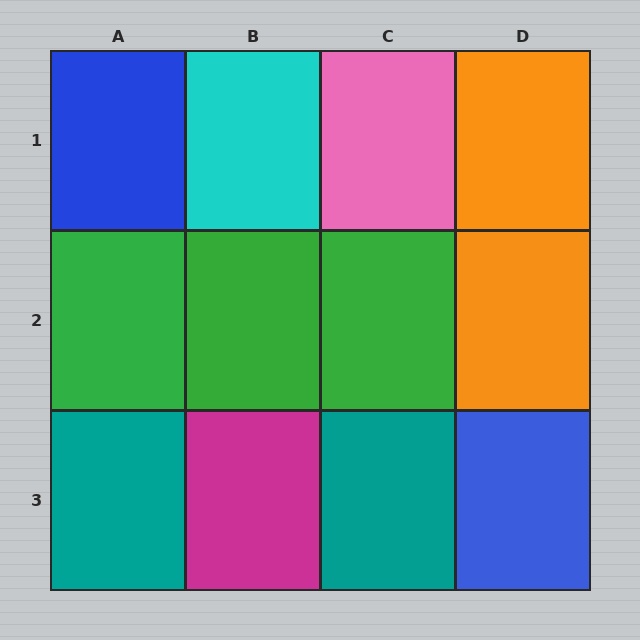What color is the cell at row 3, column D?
Blue.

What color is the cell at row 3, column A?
Teal.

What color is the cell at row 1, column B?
Cyan.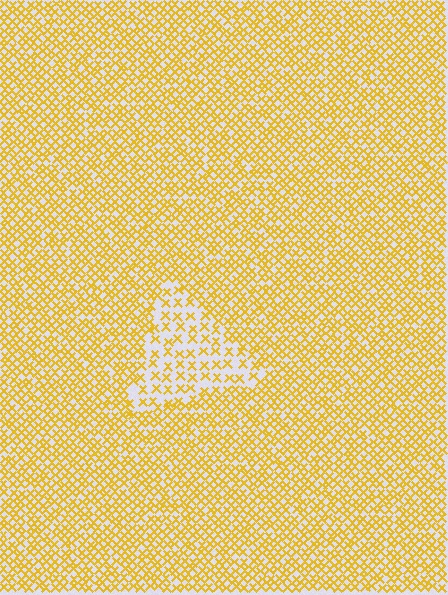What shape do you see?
I see a triangle.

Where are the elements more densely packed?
The elements are more densely packed outside the triangle boundary.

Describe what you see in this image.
The image contains small yellow elements arranged at two different densities. A triangle-shaped region is visible where the elements are less densely packed than the surrounding area.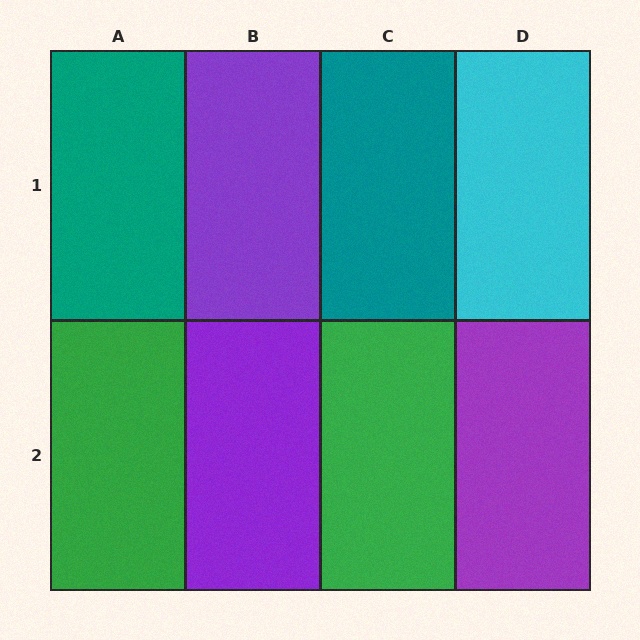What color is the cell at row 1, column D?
Cyan.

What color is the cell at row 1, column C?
Teal.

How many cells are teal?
2 cells are teal.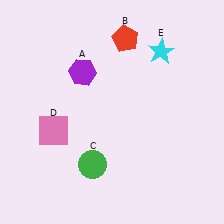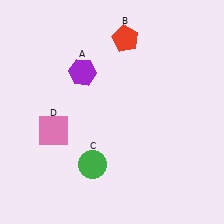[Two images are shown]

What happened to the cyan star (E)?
The cyan star (E) was removed in Image 2. It was in the top-right area of Image 1.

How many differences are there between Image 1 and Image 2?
There is 1 difference between the two images.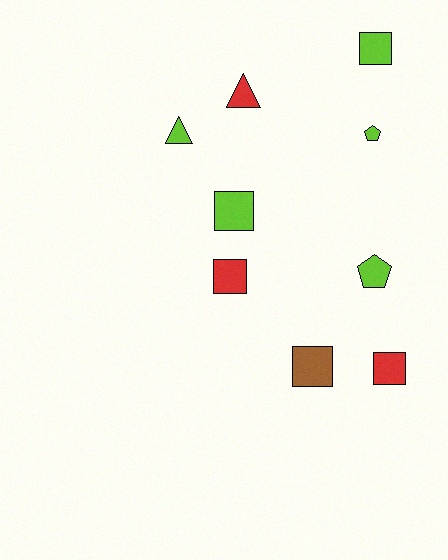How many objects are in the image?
There are 9 objects.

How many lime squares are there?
There are 2 lime squares.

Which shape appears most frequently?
Square, with 5 objects.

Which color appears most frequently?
Lime, with 5 objects.